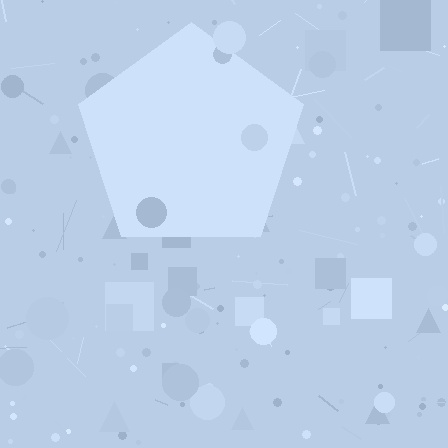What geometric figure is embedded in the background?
A pentagon is embedded in the background.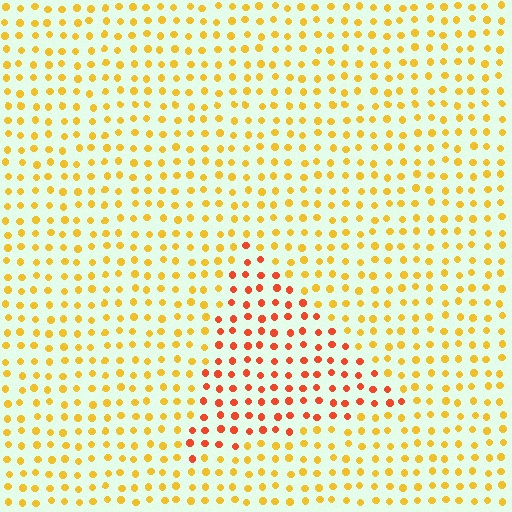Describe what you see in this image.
The image is filled with small yellow elements in a uniform arrangement. A triangle-shaped region is visible where the elements are tinted to a slightly different hue, forming a subtle color boundary.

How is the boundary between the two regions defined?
The boundary is defined purely by a slight shift in hue (about 37 degrees). Spacing, size, and orientation are identical on both sides.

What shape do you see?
I see a triangle.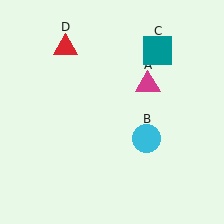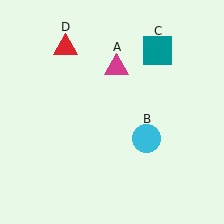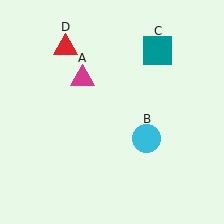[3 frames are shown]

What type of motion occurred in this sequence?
The magenta triangle (object A) rotated counterclockwise around the center of the scene.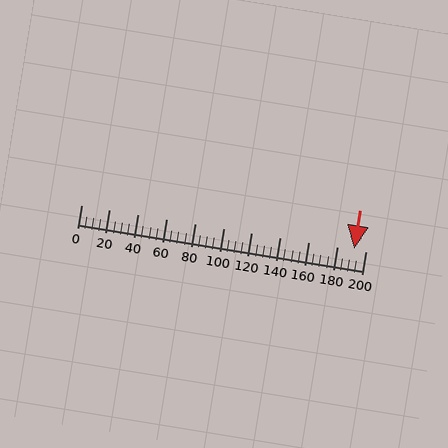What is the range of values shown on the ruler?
The ruler shows values from 0 to 200.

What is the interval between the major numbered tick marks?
The major tick marks are spaced 20 units apart.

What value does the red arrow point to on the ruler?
The red arrow points to approximately 192.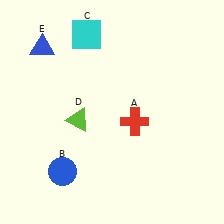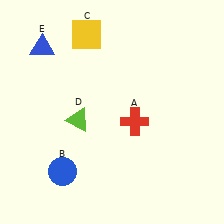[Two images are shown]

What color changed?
The square (C) changed from cyan in Image 1 to yellow in Image 2.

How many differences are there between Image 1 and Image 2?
There is 1 difference between the two images.